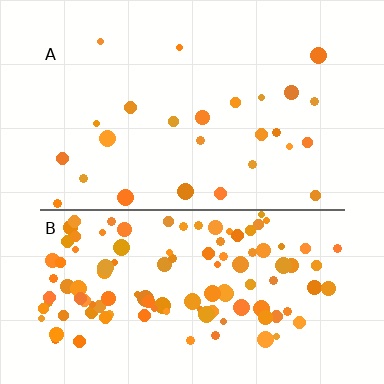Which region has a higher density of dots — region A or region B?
B (the bottom).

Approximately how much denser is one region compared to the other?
Approximately 4.7× — region B over region A.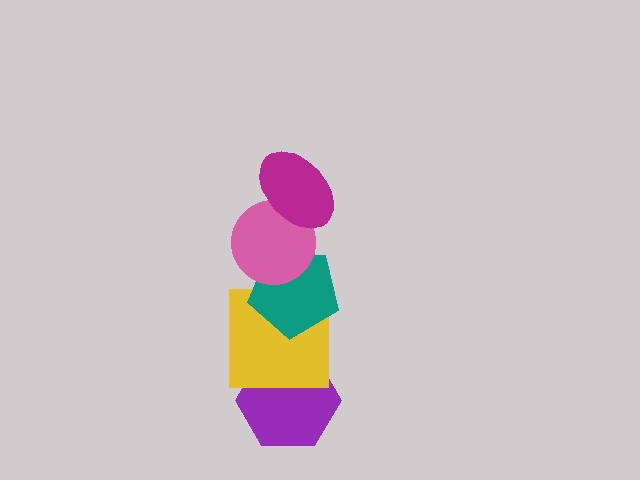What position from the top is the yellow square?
The yellow square is 4th from the top.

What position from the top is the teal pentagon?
The teal pentagon is 3rd from the top.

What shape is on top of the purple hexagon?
The yellow square is on top of the purple hexagon.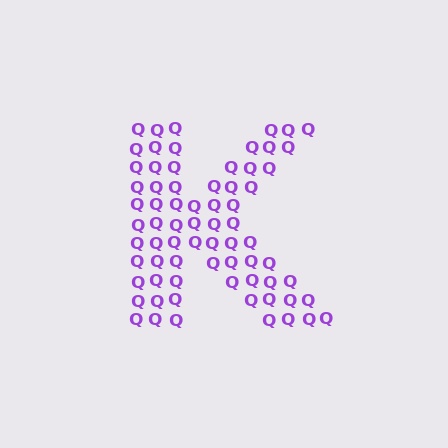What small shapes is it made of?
It is made of small letter Q's.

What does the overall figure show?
The overall figure shows the letter K.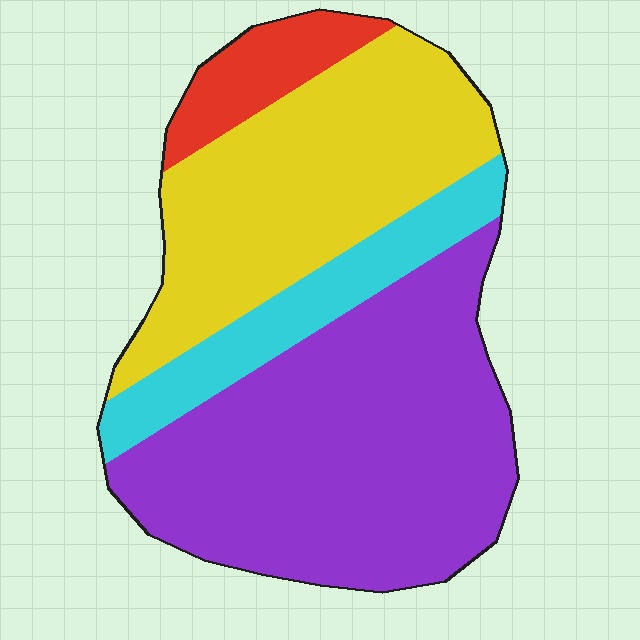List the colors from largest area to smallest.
From largest to smallest: purple, yellow, cyan, red.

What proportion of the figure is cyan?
Cyan takes up less than a sixth of the figure.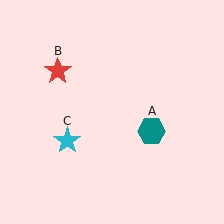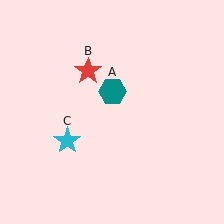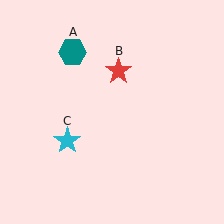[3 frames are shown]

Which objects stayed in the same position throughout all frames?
Cyan star (object C) remained stationary.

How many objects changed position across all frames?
2 objects changed position: teal hexagon (object A), red star (object B).